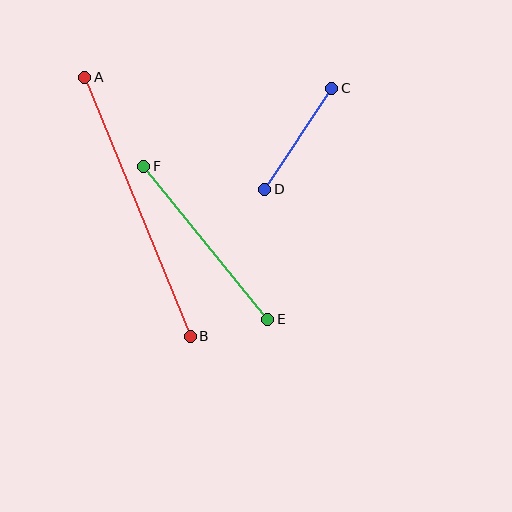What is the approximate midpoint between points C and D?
The midpoint is at approximately (298, 139) pixels.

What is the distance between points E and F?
The distance is approximately 197 pixels.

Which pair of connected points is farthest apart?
Points A and B are farthest apart.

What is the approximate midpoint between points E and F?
The midpoint is at approximately (206, 243) pixels.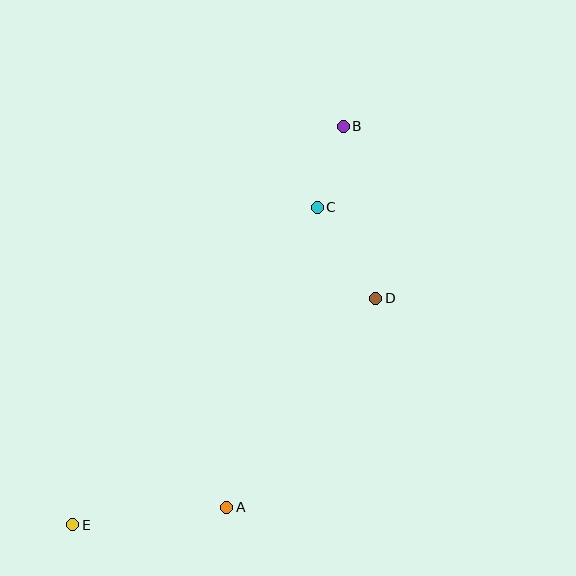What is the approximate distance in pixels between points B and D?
The distance between B and D is approximately 175 pixels.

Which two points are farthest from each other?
Points B and E are farthest from each other.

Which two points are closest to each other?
Points B and C are closest to each other.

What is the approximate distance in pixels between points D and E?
The distance between D and E is approximately 378 pixels.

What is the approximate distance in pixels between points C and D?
The distance between C and D is approximately 108 pixels.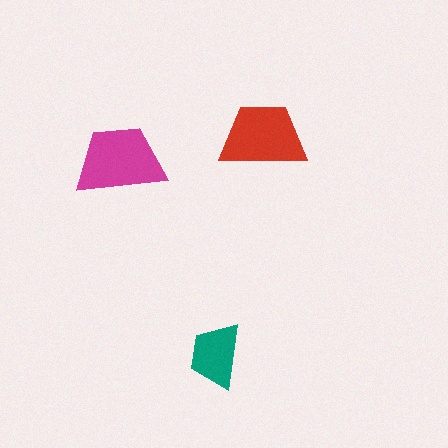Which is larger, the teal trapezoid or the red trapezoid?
The red one.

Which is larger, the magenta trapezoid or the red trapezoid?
The magenta one.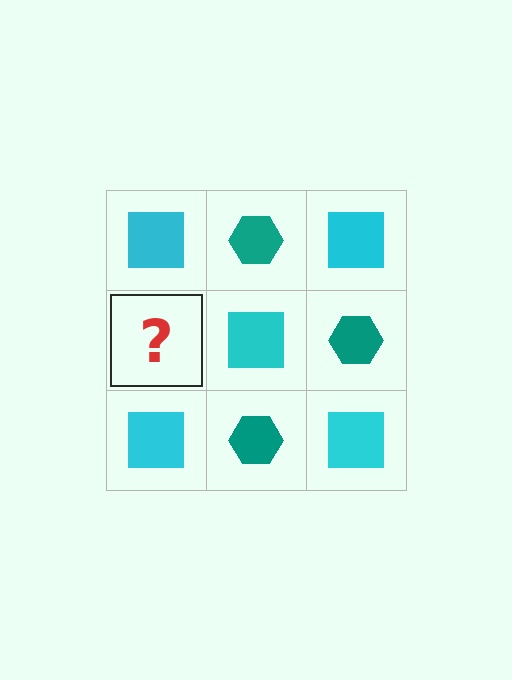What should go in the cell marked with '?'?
The missing cell should contain a teal hexagon.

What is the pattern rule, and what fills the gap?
The rule is that it alternates cyan square and teal hexagon in a checkerboard pattern. The gap should be filled with a teal hexagon.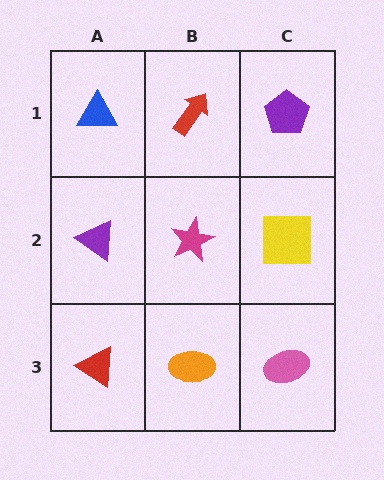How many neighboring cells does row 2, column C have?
3.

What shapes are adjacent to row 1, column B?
A magenta star (row 2, column B), a blue triangle (row 1, column A), a purple pentagon (row 1, column C).